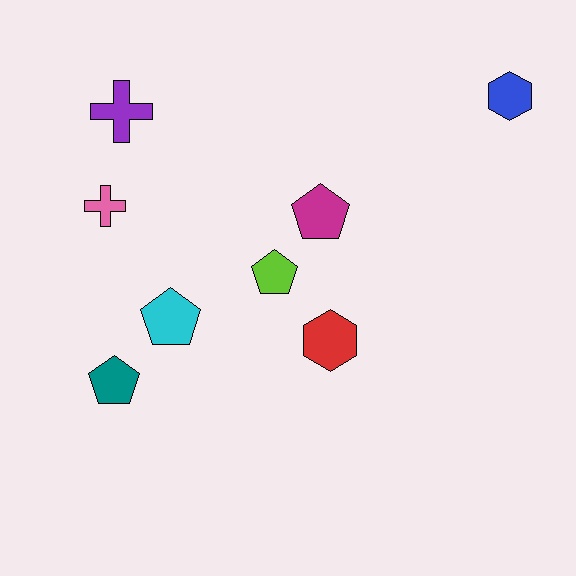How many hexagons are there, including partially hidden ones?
There are 2 hexagons.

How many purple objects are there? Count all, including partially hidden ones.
There is 1 purple object.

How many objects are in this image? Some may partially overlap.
There are 8 objects.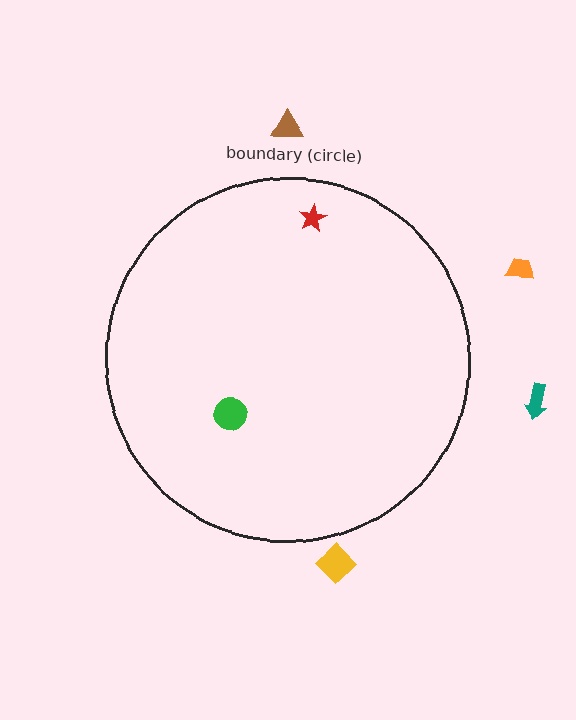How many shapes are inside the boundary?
2 inside, 4 outside.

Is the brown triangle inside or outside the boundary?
Outside.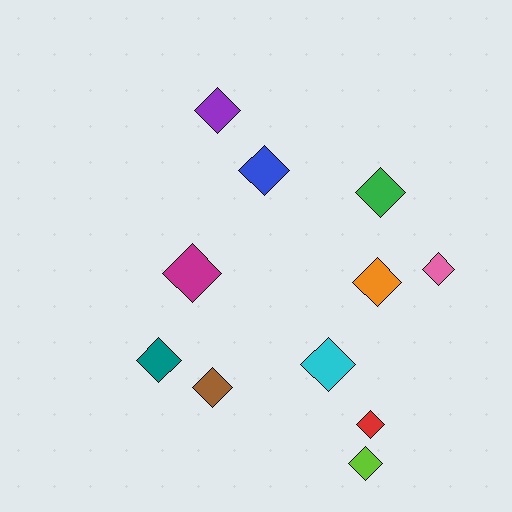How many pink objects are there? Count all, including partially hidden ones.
There is 1 pink object.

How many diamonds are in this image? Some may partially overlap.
There are 11 diamonds.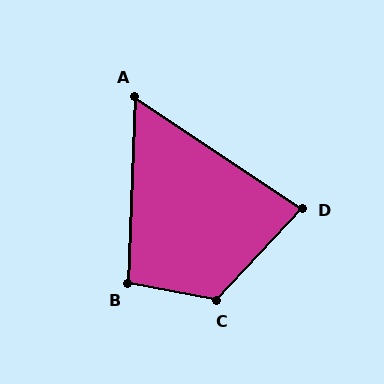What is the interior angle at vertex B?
Approximately 99 degrees (obtuse).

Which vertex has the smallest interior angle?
A, at approximately 58 degrees.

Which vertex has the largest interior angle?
C, at approximately 122 degrees.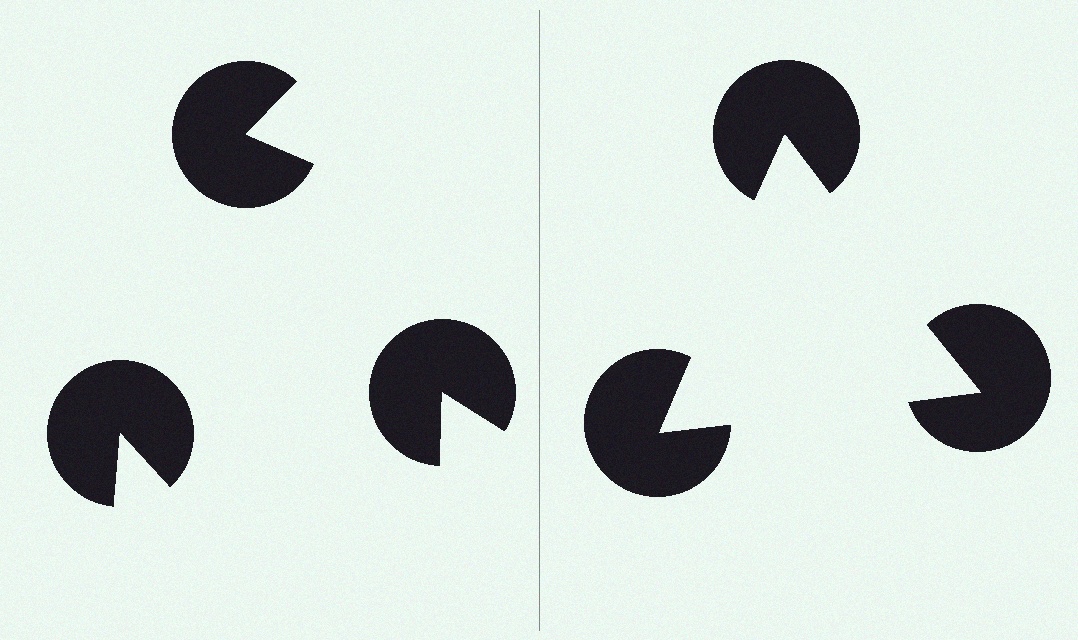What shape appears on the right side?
An illusory triangle.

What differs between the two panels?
The pac-man discs are positioned identically on both sides; only the wedge orientations differ. On the right they align to a triangle; on the left they are misaligned.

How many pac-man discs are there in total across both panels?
6 — 3 on each side.